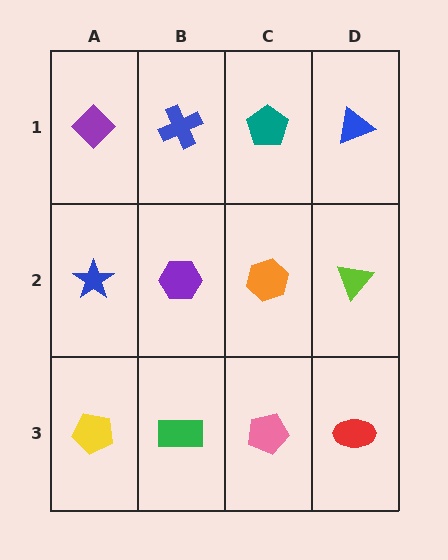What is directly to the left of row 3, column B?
A yellow pentagon.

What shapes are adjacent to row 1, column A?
A blue star (row 2, column A), a blue cross (row 1, column B).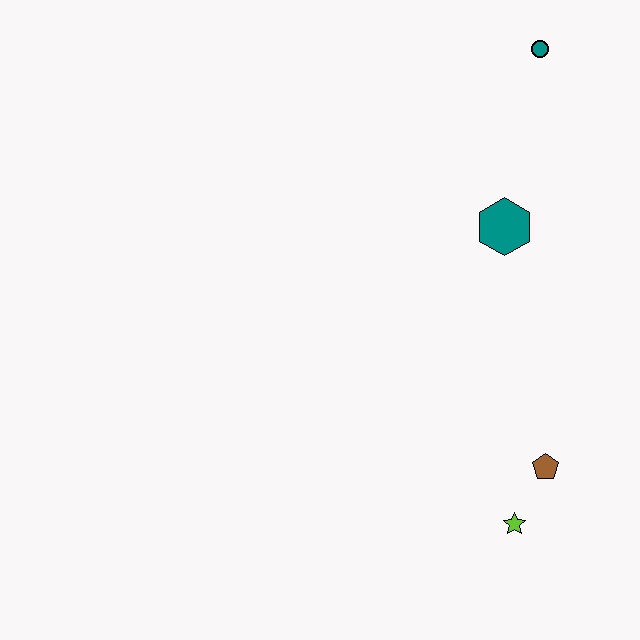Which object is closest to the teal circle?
The teal hexagon is closest to the teal circle.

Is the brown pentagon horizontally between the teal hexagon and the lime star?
No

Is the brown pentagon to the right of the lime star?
Yes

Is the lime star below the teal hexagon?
Yes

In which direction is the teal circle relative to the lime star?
The teal circle is above the lime star.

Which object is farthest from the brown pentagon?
The teal circle is farthest from the brown pentagon.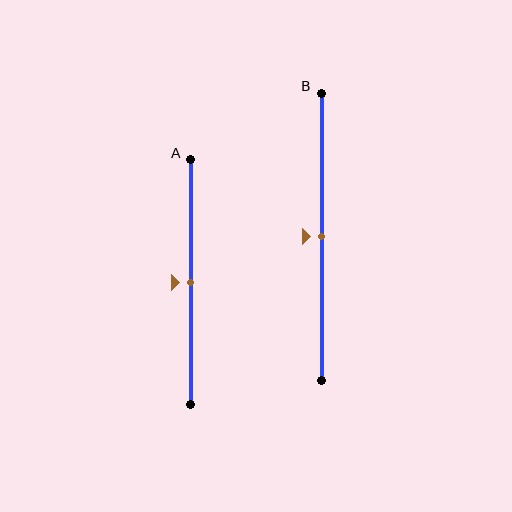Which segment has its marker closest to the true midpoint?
Segment A has its marker closest to the true midpoint.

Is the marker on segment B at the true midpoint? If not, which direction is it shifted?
Yes, the marker on segment B is at the true midpoint.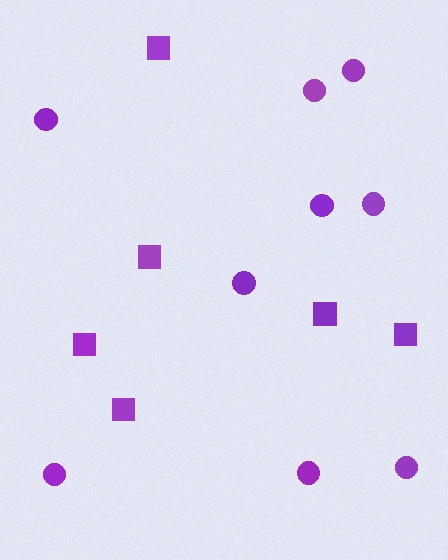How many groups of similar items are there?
There are 2 groups: one group of circles (9) and one group of squares (6).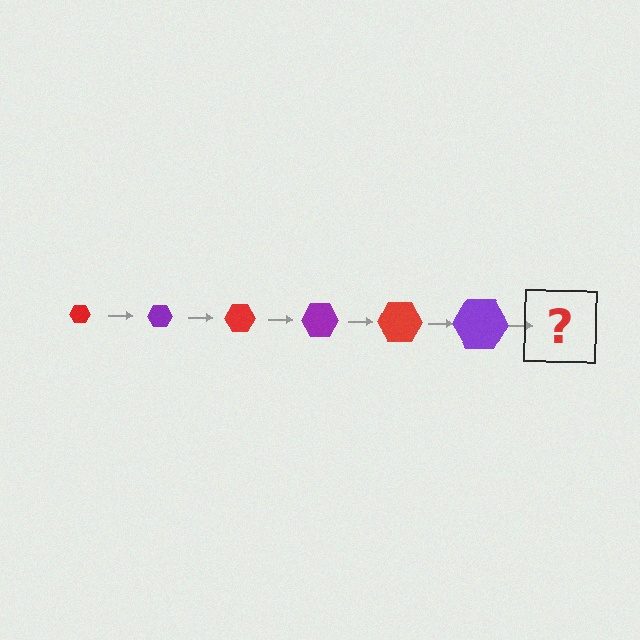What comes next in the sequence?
The next element should be a red hexagon, larger than the previous one.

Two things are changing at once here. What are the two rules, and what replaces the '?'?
The two rules are that the hexagon grows larger each step and the color cycles through red and purple. The '?' should be a red hexagon, larger than the previous one.